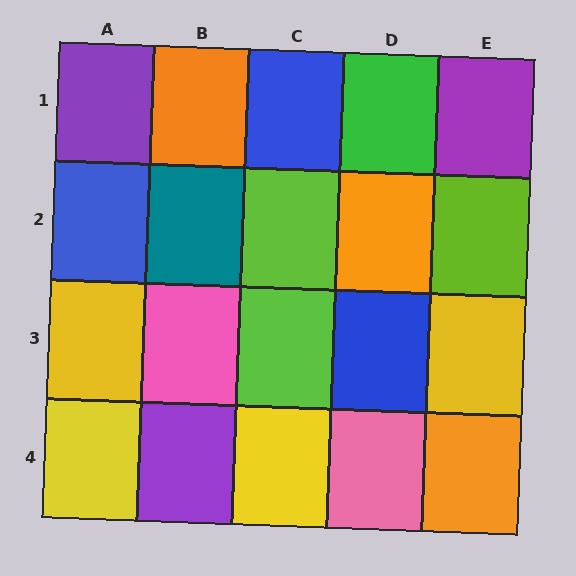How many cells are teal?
1 cell is teal.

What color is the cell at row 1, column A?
Purple.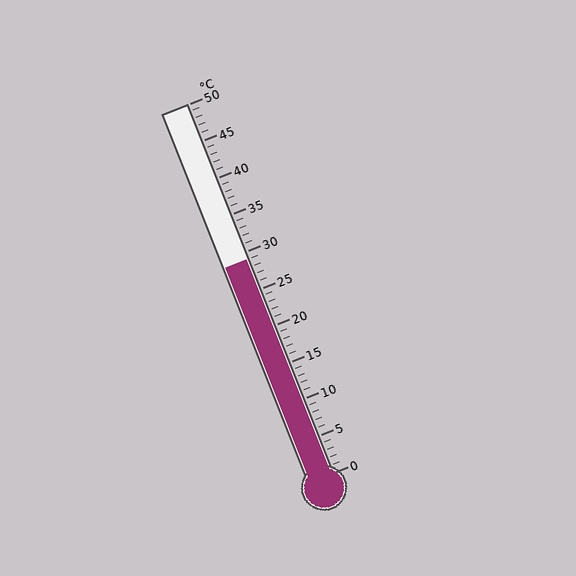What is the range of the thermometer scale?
The thermometer scale ranges from 0°C to 50°C.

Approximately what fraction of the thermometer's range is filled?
The thermometer is filled to approximately 60% of its range.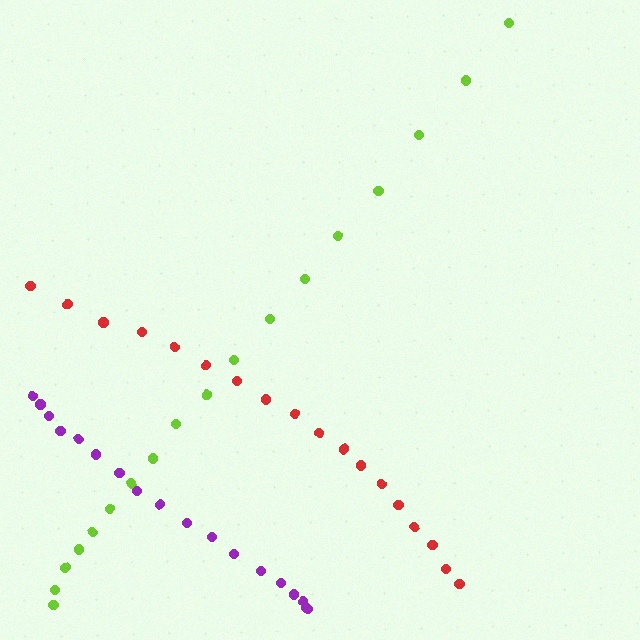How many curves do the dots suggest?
There are 3 distinct paths.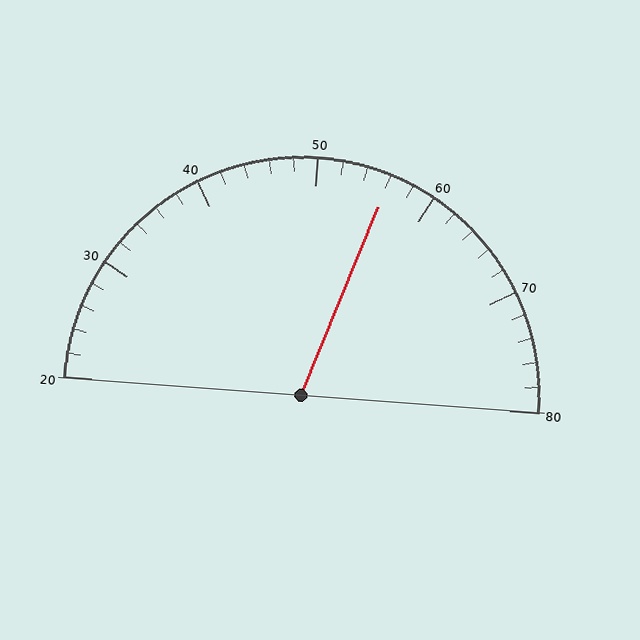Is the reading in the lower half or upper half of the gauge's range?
The reading is in the upper half of the range (20 to 80).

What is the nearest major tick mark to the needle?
The nearest major tick mark is 60.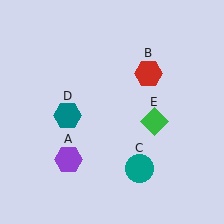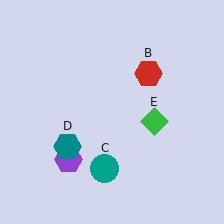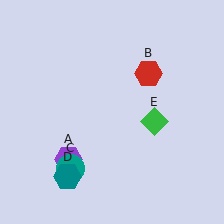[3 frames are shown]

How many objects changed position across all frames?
2 objects changed position: teal circle (object C), teal hexagon (object D).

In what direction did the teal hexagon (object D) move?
The teal hexagon (object D) moved down.